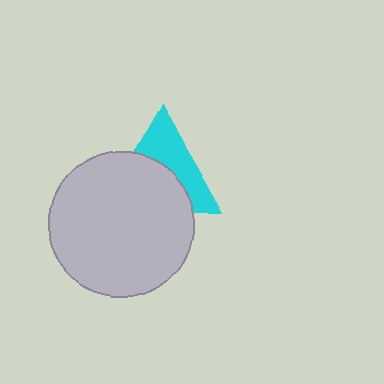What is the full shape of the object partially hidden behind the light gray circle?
The partially hidden object is a cyan triangle.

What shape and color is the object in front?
The object in front is a light gray circle.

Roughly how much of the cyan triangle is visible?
About half of it is visible (roughly 45%).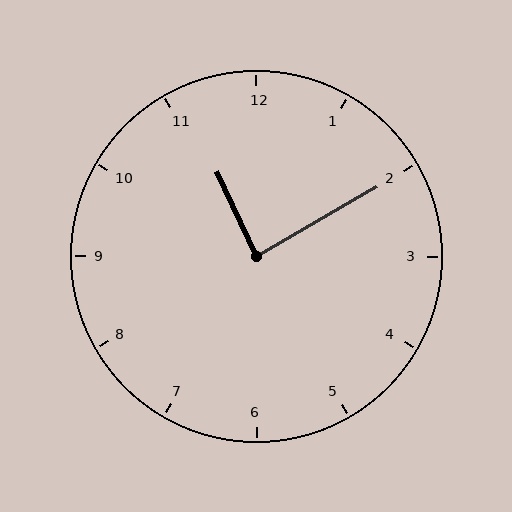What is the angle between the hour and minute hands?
Approximately 85 degrees.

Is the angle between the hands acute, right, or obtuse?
It is right.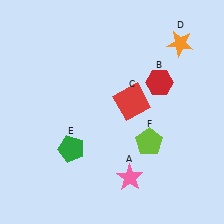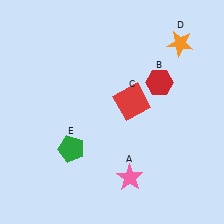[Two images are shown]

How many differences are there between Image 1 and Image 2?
There is 1 difference between the two images.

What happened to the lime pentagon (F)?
The lime pentagon (F) was removed in Image 2. It was in the bottom-right area of Image 1.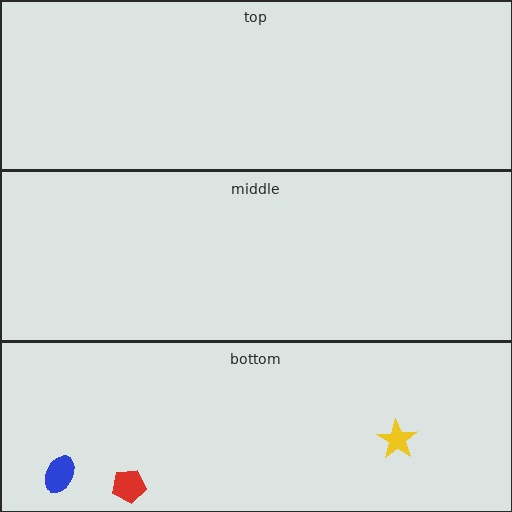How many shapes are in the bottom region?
3.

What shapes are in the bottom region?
The red pentagon, the yellow star, the blue ellipse.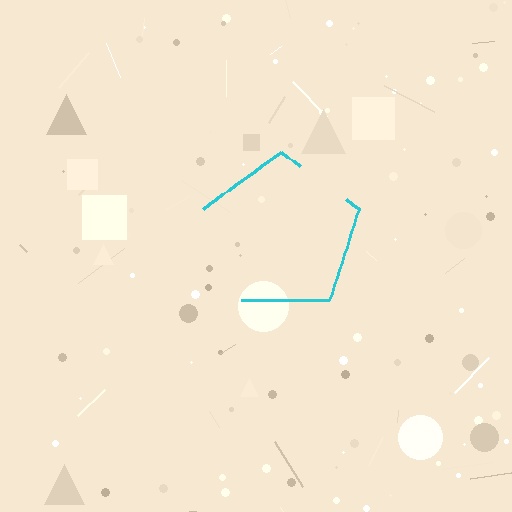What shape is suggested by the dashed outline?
The dashed outline suggests a pentagon.